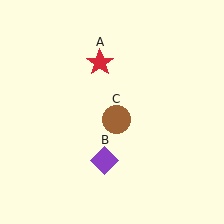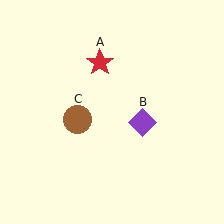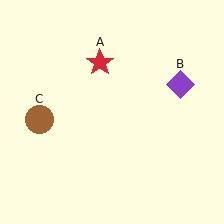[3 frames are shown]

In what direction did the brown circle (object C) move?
The brown circle (object C) moved left.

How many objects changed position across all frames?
2 objects changed position: purple diamond (object B), brown circle (object C).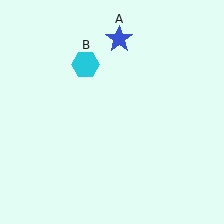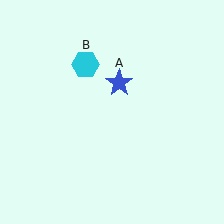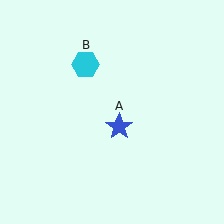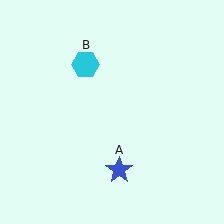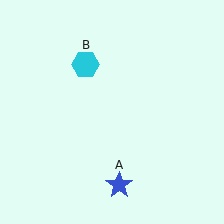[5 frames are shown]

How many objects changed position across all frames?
1 object changed position: blue star (object A).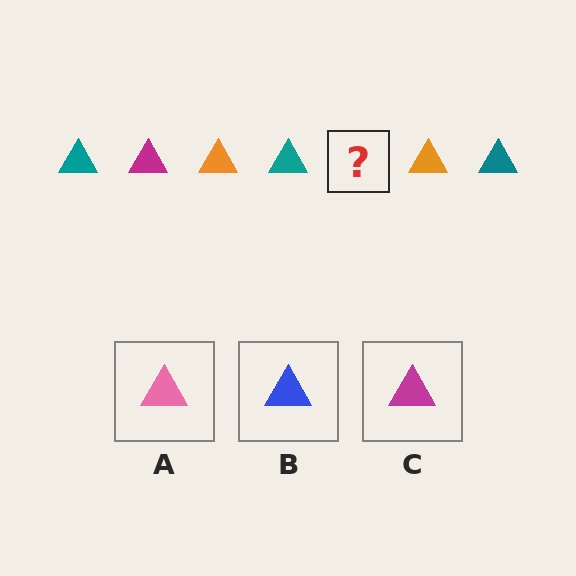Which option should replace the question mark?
Option C.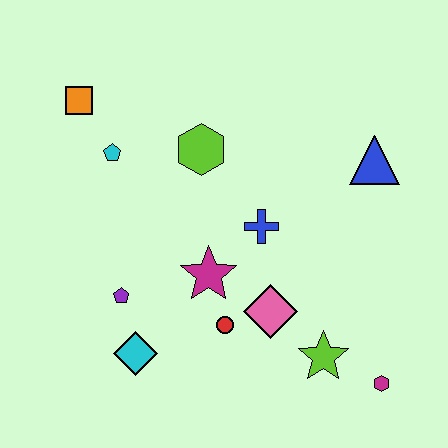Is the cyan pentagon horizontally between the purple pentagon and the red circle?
No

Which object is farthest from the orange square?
The magenta hexagon is farthest from the orange square.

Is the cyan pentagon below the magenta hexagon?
No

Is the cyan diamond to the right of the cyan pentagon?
Yes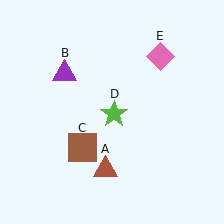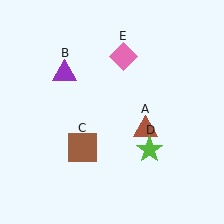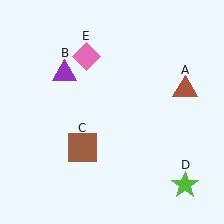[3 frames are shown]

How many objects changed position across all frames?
3 objects changed position: brown triangle (object A), lime star (object D), pink diamond (object E).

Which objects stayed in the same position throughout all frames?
Purple triangle (object B) and brown square (object C) remained stationary.